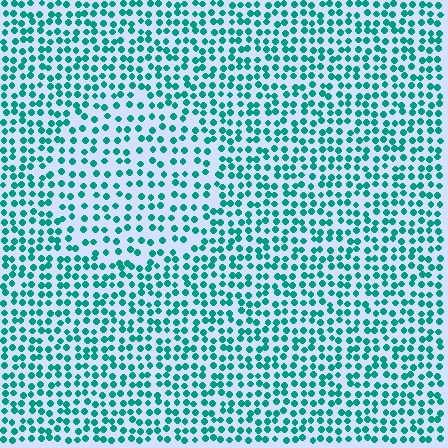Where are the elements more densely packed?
The elements are more densely packed outside the circle boundary.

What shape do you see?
I see a circle.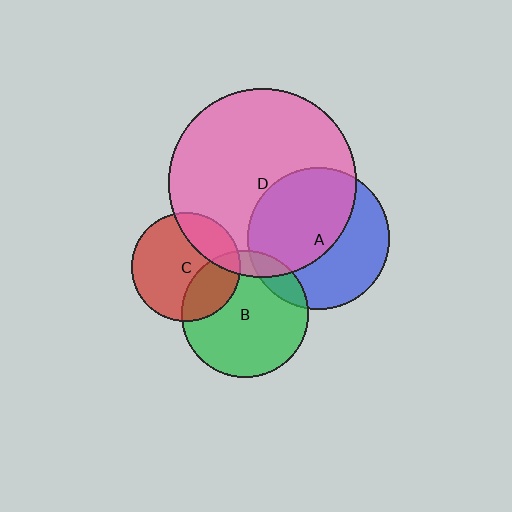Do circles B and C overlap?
Yes.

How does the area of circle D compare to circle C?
Approximately 3.0 times.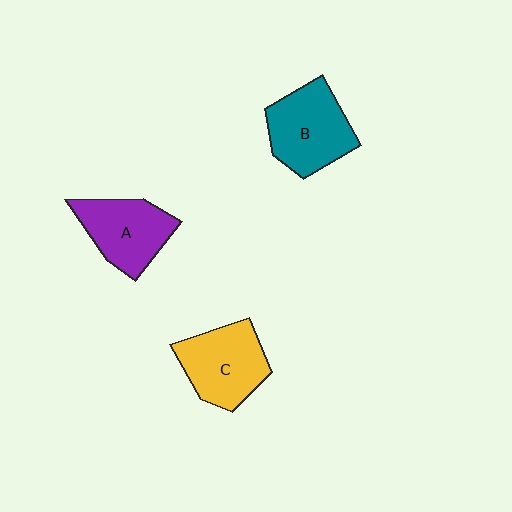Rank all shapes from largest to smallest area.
From largest to smallest: B (teal), C (yellow), A (purple).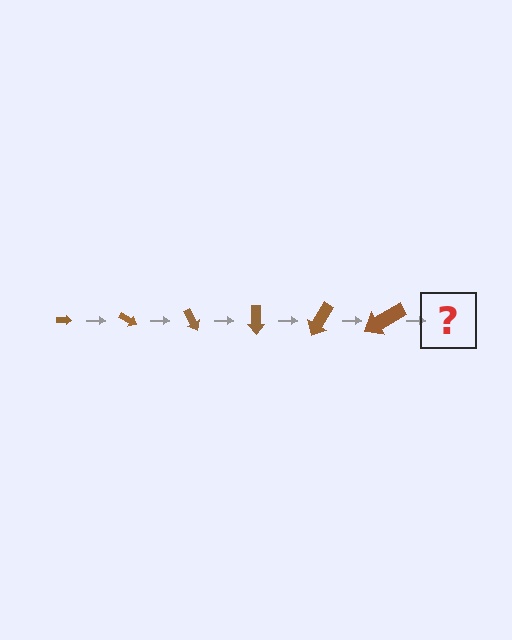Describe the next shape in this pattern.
It should be an arrow, larger than the previous one and rotated 180 degrees from the start.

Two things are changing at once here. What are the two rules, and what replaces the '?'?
The two rules are that the arrow grows larger each step and it rotates 30 degrees each step. The '?' should be an arrow, larger than the previous one and rotated 180 degrees from the start.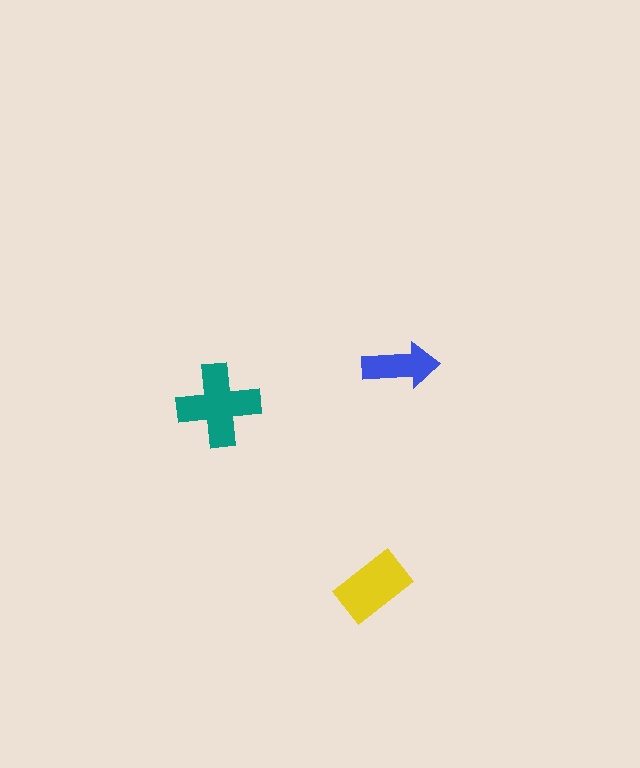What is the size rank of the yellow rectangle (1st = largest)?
2nd.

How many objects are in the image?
There are 3 objects in the image.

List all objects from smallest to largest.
The blue arrow, the yellow rectangle, the teal cross.